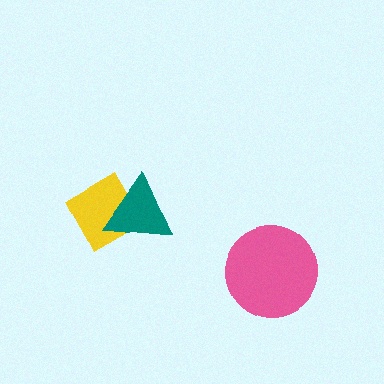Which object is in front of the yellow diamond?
The teal triangle is in front of the yellow diamond.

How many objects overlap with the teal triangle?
1 object overlaps with the teal triangle.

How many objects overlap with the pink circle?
0 objects overlap with the pink circle.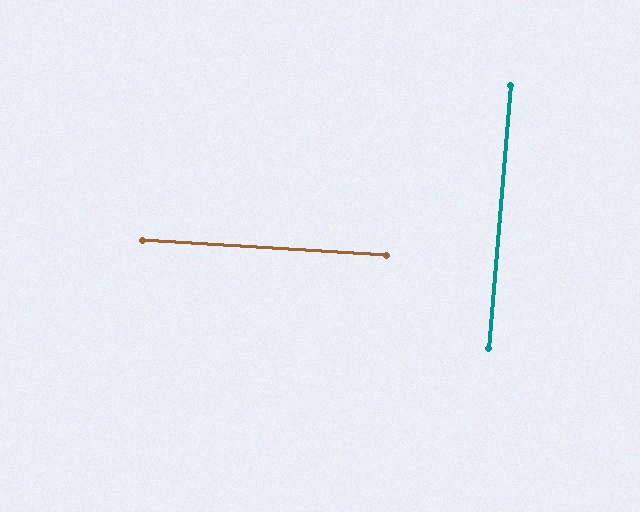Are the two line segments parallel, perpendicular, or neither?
Perpendicular — they meet at approximately 89°.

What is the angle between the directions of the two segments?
Approximately 89 degrees.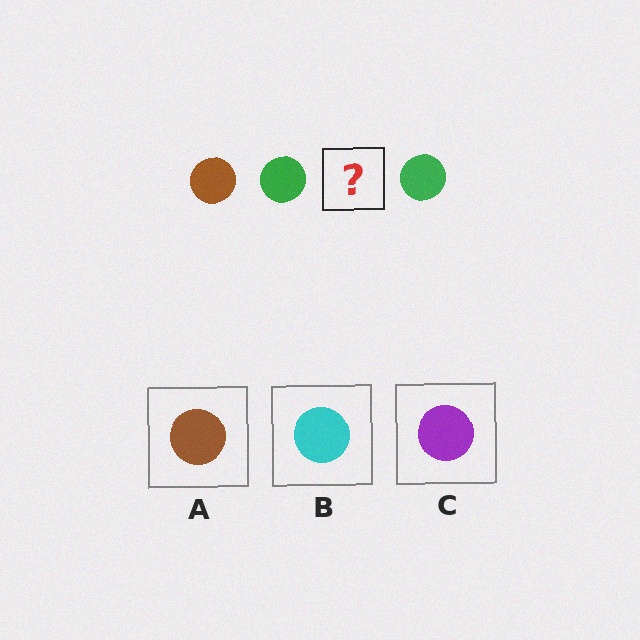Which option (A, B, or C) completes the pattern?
A.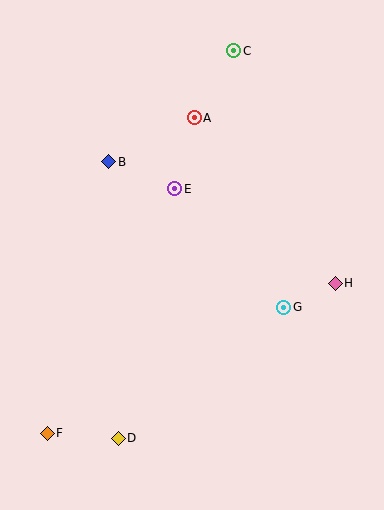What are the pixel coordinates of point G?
Point G is at (284, 307).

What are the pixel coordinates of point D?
Point D is at (118, 438).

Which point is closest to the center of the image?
Point E at (175, 189) is closest to the center.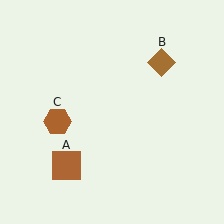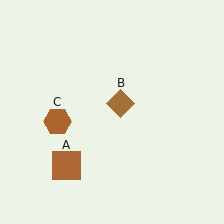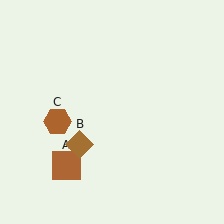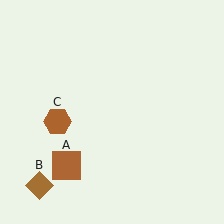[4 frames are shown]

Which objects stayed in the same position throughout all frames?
Brown square (object A) and brown hexagon (object C) remained stationary.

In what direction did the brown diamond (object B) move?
The brown diamond (object B) moved down and to the left.